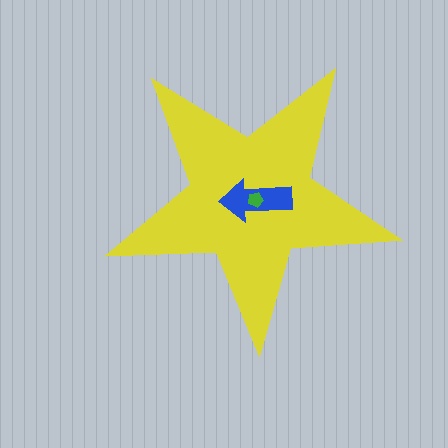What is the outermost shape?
The yellow star.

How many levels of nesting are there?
3.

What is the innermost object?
The green pentagon.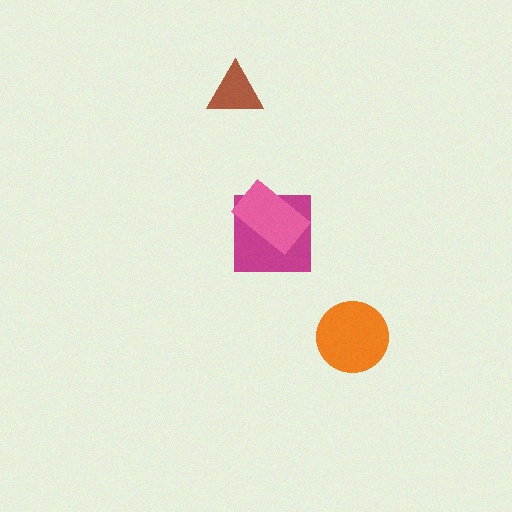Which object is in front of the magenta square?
The pink rectangle is in front of the magenta square.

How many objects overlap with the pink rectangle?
1 object overlaps with the pink rectangle.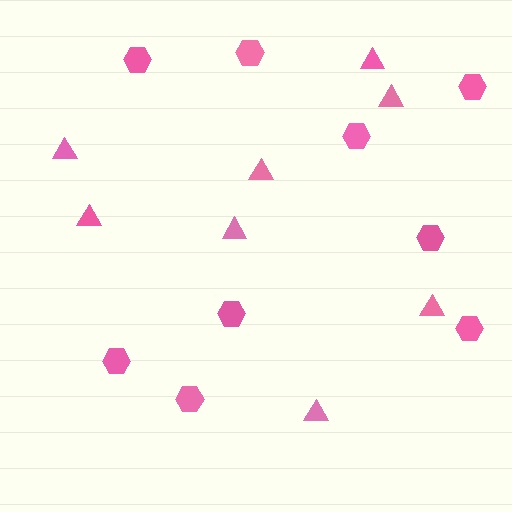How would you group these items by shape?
There are 2 groups: one group of triangles (8) and one group of hexagons (9).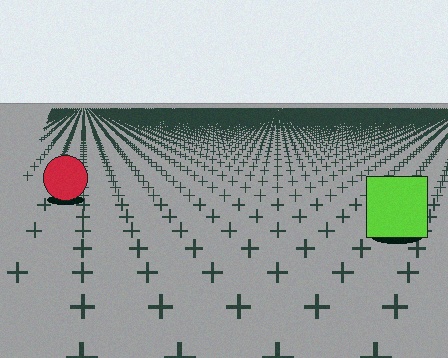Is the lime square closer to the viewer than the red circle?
Yes. The lime square is closer — you can tell from the texture gradient: the ground texture is coarser near it.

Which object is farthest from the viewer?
The red circle is farthest from the viewer. It appears smaller and the ground texture around it is denser.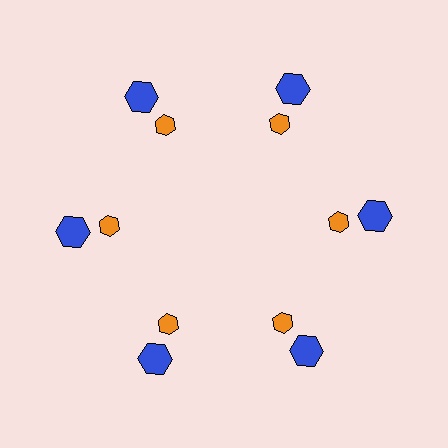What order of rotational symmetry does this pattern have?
This pattern has 6-fold rotational symmetry.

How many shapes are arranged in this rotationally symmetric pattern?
There are 12 shapes, arranged in 6 groups of 2.